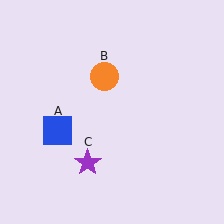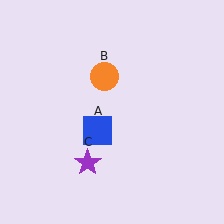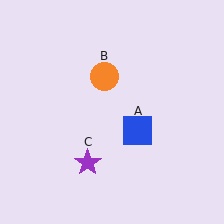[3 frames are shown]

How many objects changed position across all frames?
1 object changed position: blue square (object A).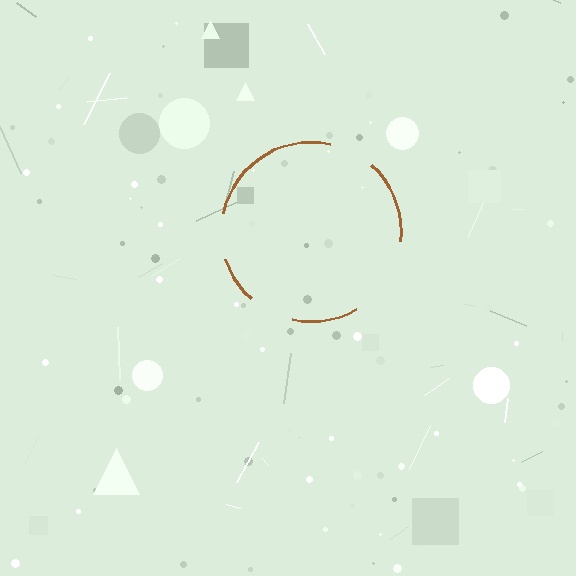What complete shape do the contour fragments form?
The contour fragments form a circle.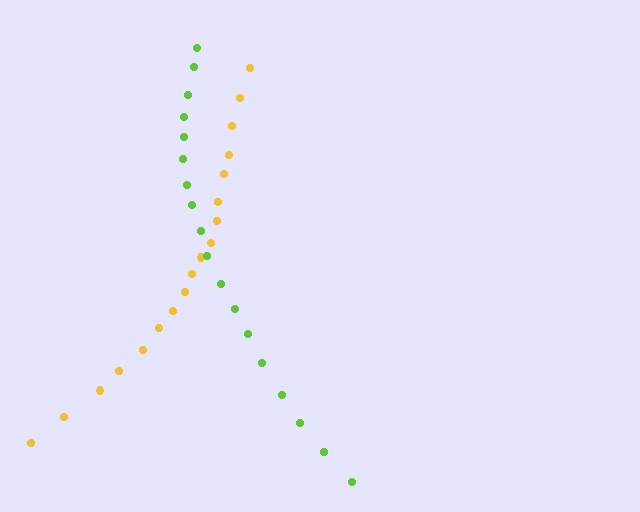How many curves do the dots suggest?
There are 2 distinct paths.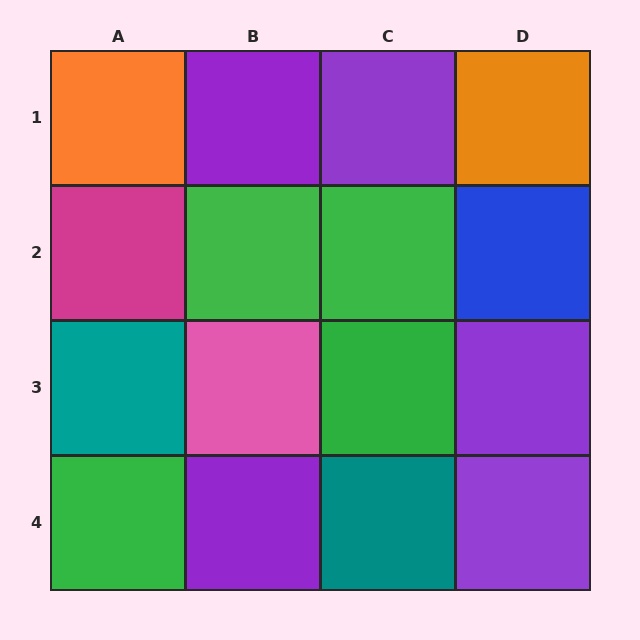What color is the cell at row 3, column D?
Purple.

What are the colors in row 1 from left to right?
Orange, purple, purple, orange.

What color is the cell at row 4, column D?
Purple.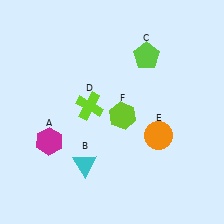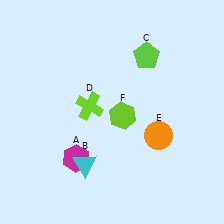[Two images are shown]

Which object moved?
The magenta hexagon (A) moved right.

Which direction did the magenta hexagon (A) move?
The magenta hexagon (A) moved right.